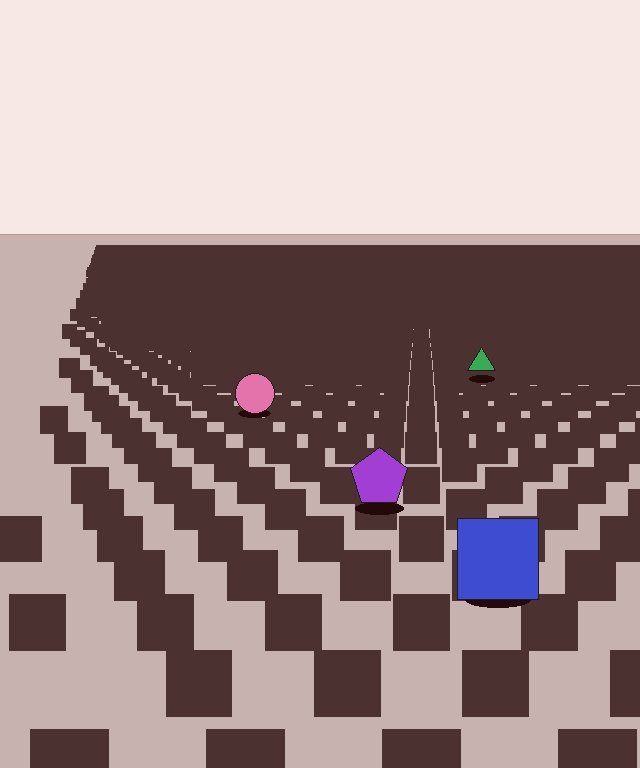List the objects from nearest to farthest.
From nearest to farthest: the blue square, the purple pentagon, the pink circle, the green triangle.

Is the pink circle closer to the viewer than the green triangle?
Yes. The pink circle is closer — you can tell from the texture gradient: the ground texture is coarser near it.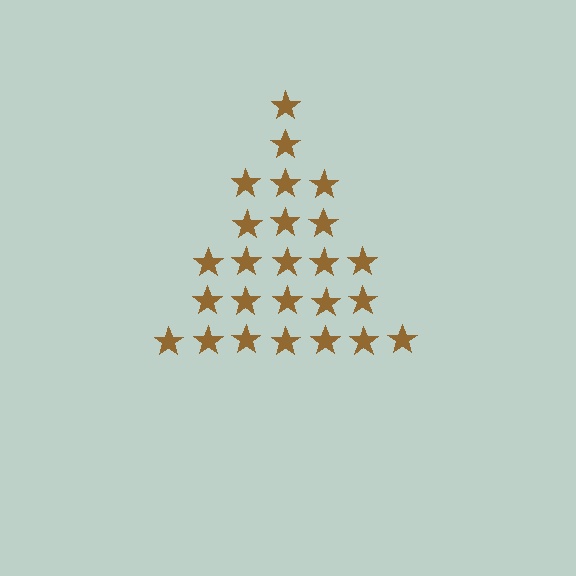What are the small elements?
The small elements are stars.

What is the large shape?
The large shape is a triangle.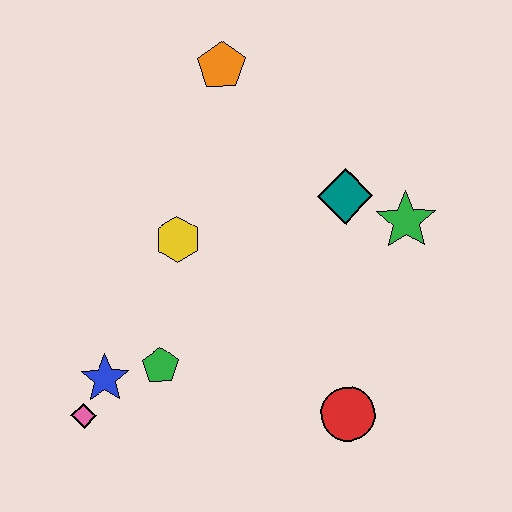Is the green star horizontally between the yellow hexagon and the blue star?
No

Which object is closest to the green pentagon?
The blue star is closest to the green pentagon.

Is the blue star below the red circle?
No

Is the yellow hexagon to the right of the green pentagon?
Yes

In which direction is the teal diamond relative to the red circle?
The teal diamond is above the red circle.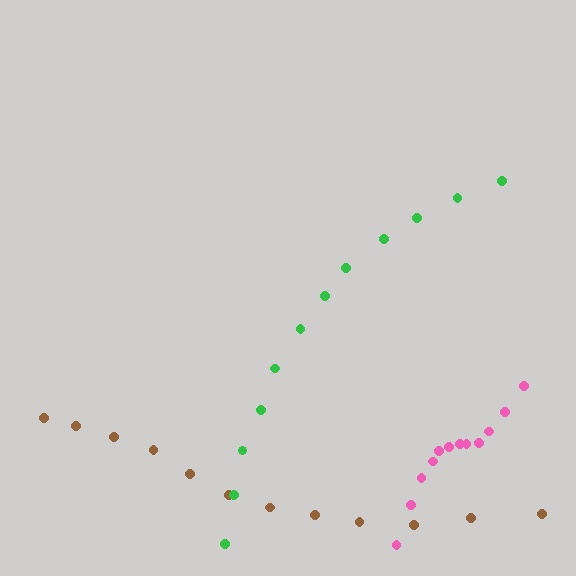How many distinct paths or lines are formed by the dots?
There are 3 distinct paths.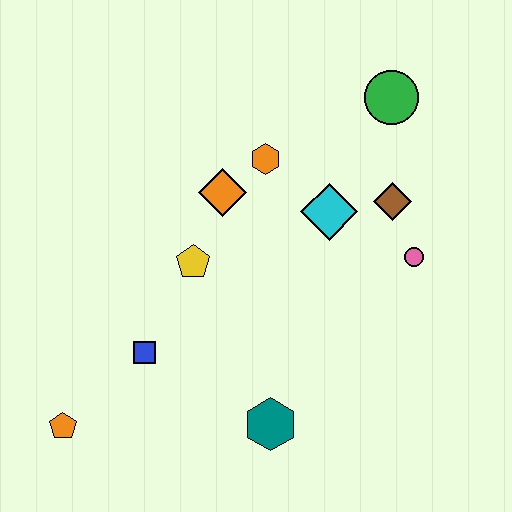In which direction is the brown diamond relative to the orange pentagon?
The brown diamond is to the right of the orange pentagon.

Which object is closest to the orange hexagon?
The orange diamond is closest to the orange hexagon.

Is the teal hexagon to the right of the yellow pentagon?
Yes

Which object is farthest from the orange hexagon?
The orange pentagon is farthest from the orange hexagon.